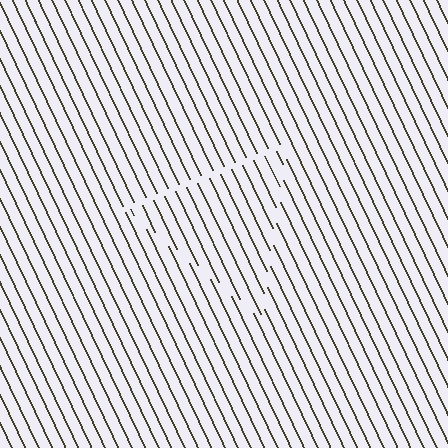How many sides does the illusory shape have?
3 sides — the line-ends trace a triangle.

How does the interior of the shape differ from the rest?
The interior of the shape contains the same grating, shifted by half a period — the contour is defined by the phase discontinuity where line-ends from the inner and outer gratings abut.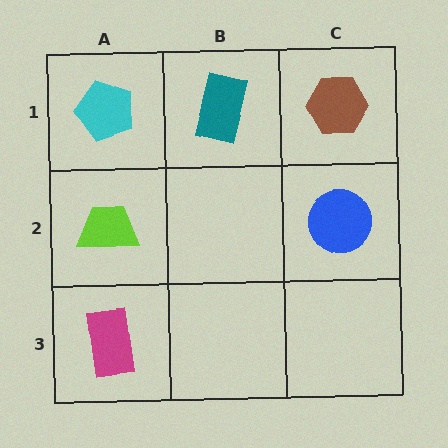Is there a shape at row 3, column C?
No, that cell is empty.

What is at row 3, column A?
A magenta rectangle.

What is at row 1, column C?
A brown hexagon.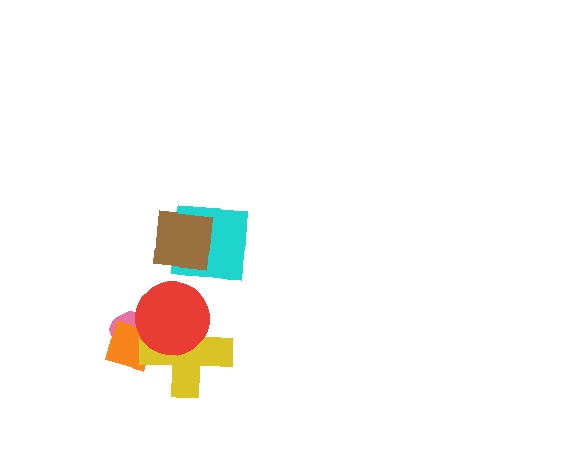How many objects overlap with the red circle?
3 objects overlap with the red circle.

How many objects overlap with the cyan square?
1 object overlaps with the cyan square.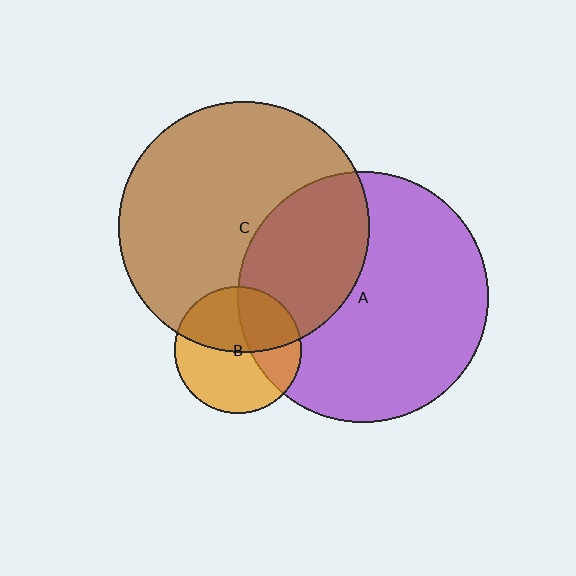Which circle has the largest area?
Circle A (purple).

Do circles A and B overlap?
Yes.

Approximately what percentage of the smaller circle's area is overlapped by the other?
Approximately 35%.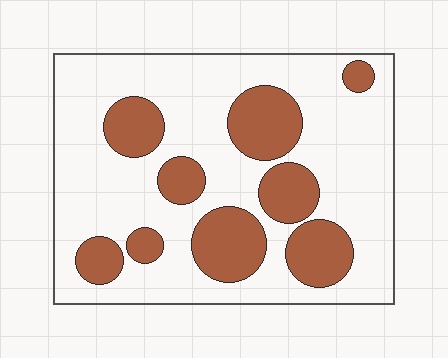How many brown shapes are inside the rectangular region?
9.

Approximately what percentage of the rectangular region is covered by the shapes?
Approximately 30%.